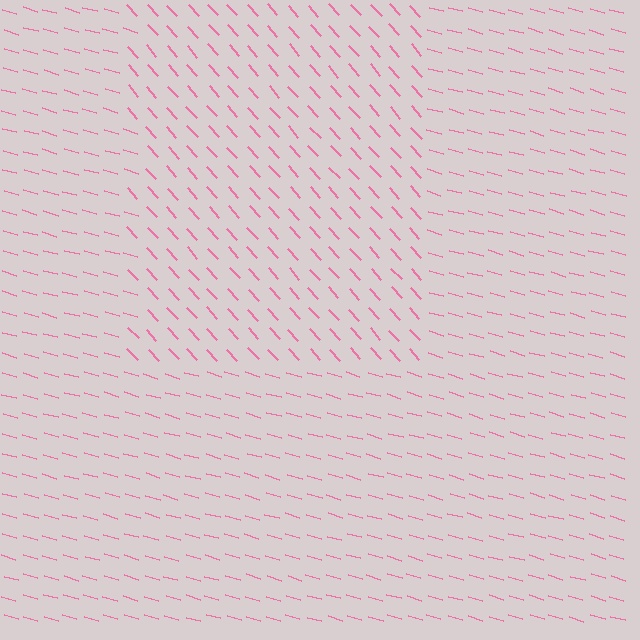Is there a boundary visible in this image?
Yes, there is a texture boundary formed by a change in line orientation.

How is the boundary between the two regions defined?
The boundary is defined purely by a change in line orientation (approximately 32 degrees difference). All lines are the same color and thickness.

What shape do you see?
I see a rectangle.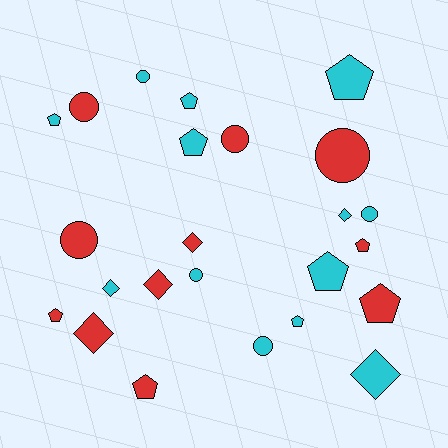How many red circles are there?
There are 4 red circles.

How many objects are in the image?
There are 24 objects.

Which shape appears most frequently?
Pentagon, with 10 objects.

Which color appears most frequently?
Cyan, with 13 objects.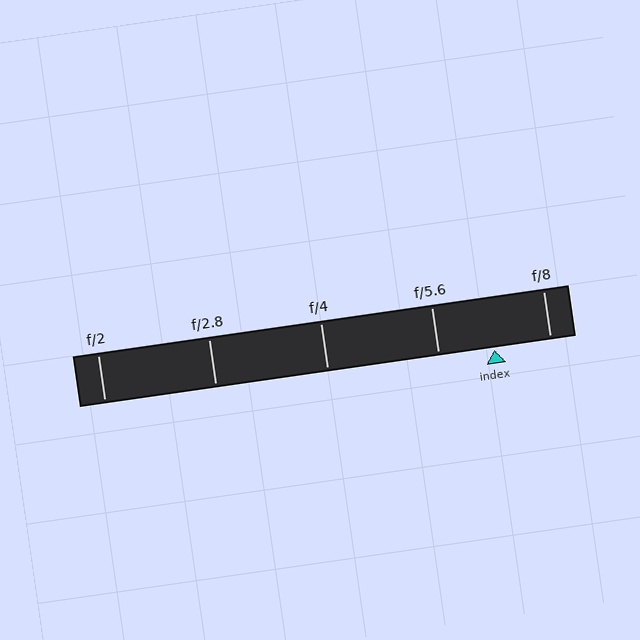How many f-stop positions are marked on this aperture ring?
There are 5 f-stop positions marked.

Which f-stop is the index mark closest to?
The index mark is closest to f/5.6.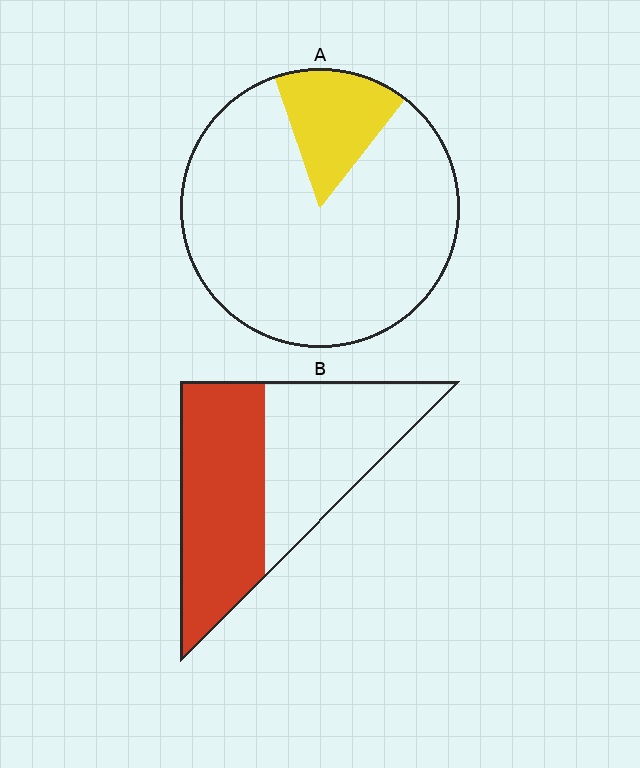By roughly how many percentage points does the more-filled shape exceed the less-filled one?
By roughly 35 percentage points (B over A).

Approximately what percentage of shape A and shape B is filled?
A is approximately 15% and B is approximately 50%.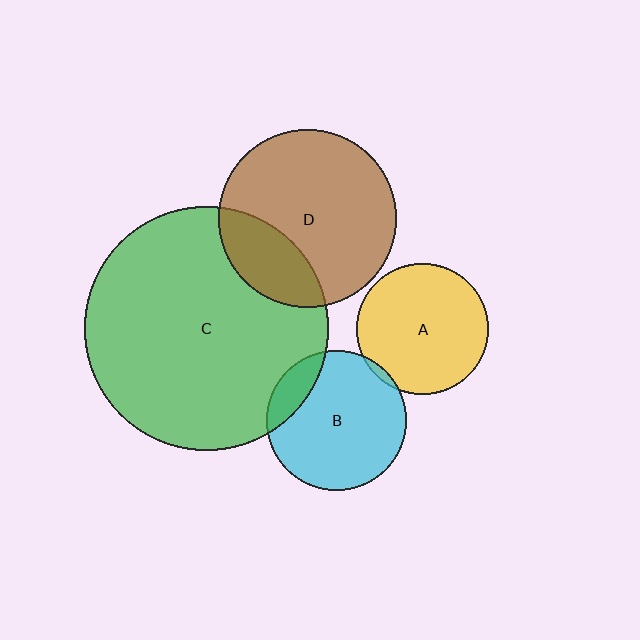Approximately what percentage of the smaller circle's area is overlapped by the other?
Approximately 25%.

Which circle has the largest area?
Circle C (green).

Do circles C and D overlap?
Yes.